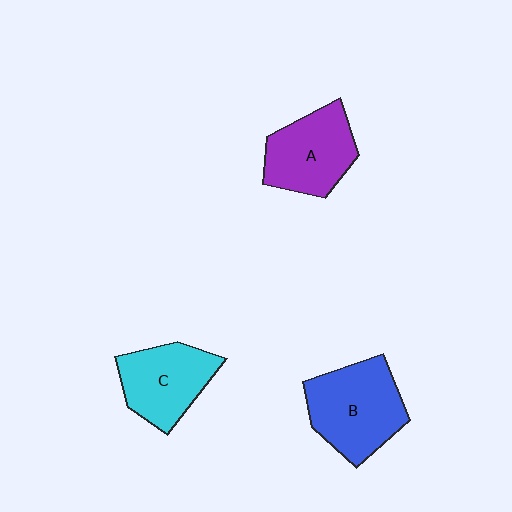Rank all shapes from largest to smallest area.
From largest to smallest: B (blue), A (purple), C (cyan).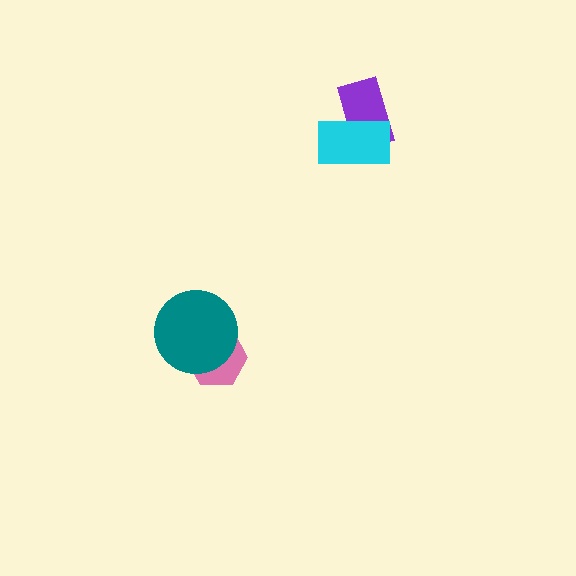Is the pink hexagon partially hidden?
Yes, it is partially covered by another shape.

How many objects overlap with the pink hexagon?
1 object overlaps with the pink hexagon.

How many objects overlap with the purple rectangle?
1 object overlaps with the purple rectangle.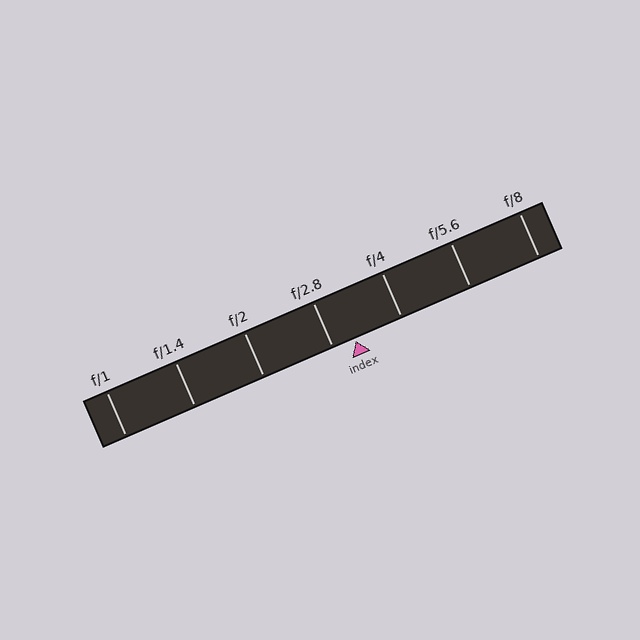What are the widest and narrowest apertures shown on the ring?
The widest aperture shown is f/1 and the narrowest is f/8.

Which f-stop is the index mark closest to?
The index mark is closest to f/2.8.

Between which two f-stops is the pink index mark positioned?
The index mark is between f/2.8 and f/4.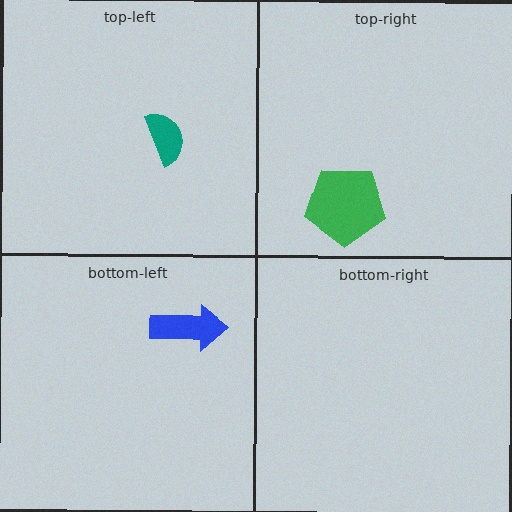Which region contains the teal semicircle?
The top-left region.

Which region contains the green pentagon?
The top-right region.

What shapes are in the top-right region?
The green pentagon.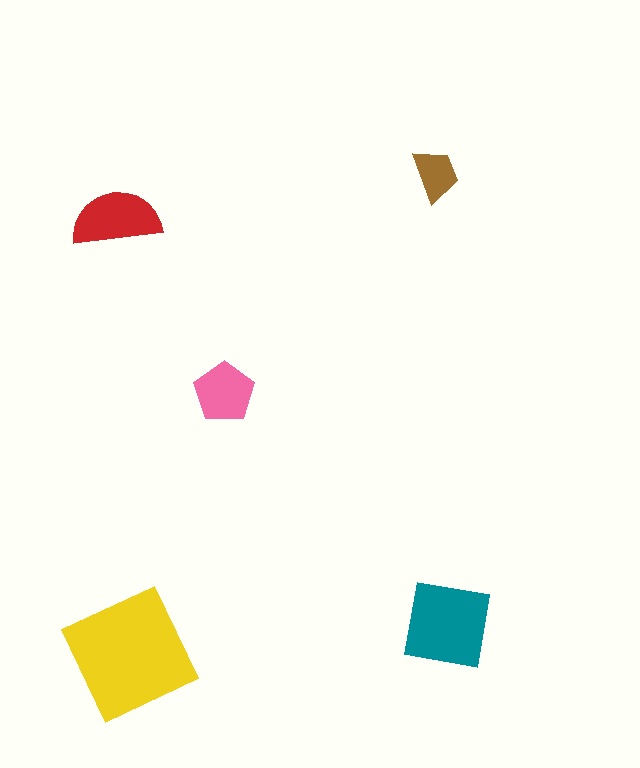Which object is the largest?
The yellow square.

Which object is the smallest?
The brown trapezoid.